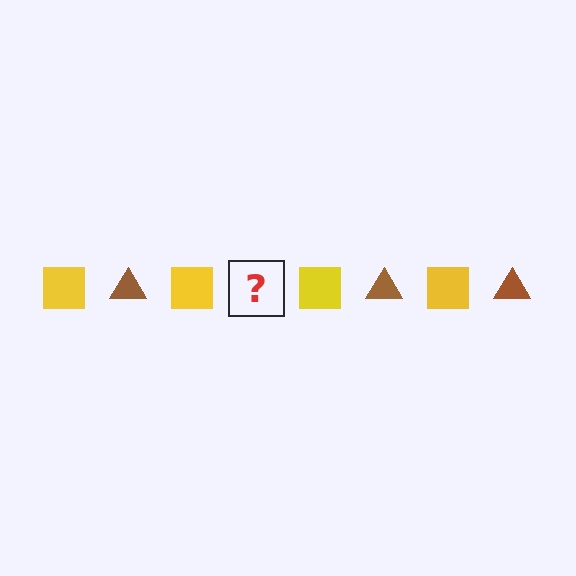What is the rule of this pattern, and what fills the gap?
The rule is that the pattern alternates between yellow square and brown triangle. The gap should be filled with a brown triangle.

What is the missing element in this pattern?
The missing element is a brown triangle.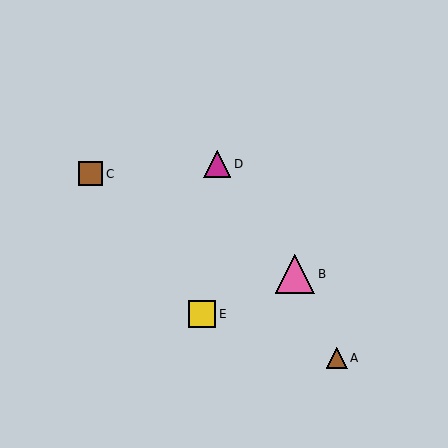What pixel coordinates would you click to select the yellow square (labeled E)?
Click at (202, 314) to select the yellow square E.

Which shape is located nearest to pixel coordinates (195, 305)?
The yellow square (labeled E) at (202, 314) is nearest to that location.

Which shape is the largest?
The pink triangle (labeled B) is the largest.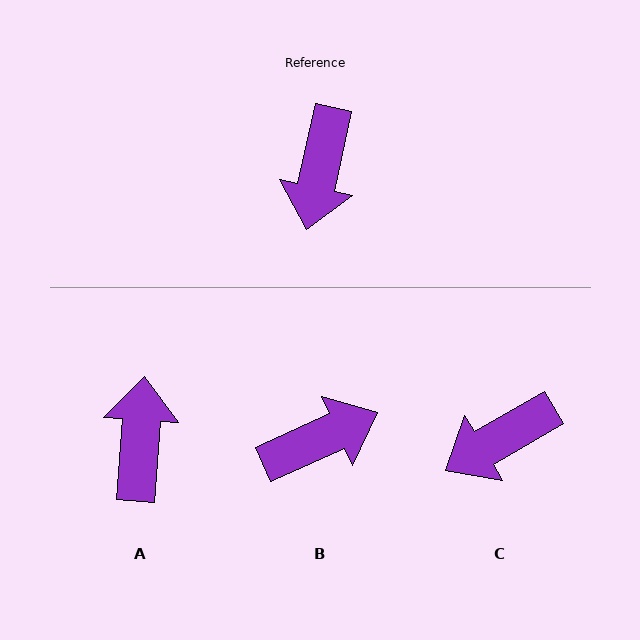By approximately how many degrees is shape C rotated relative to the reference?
Approximately 48 degrees clockwise.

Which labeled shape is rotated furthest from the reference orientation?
A, about 172 degrees away.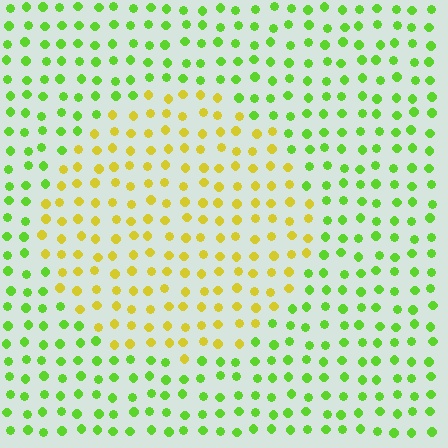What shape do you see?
I see a circle.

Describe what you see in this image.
The image is filled with small lime elements in a uniform arrangement. A circle-shaped region is visible where the elements are tinted to a slightly different hue, forming a subtle color boundary.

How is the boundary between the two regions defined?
The boundary is defined purely by a slight shift in hue (about 47 degrees). Spacing, size, and orientation are identical on both sides.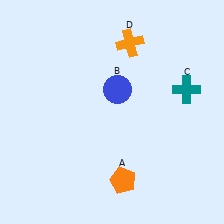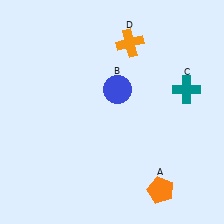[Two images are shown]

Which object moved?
The orange pentagon (A) moved right.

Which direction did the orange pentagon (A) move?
The orange pentagon (A) moved right.